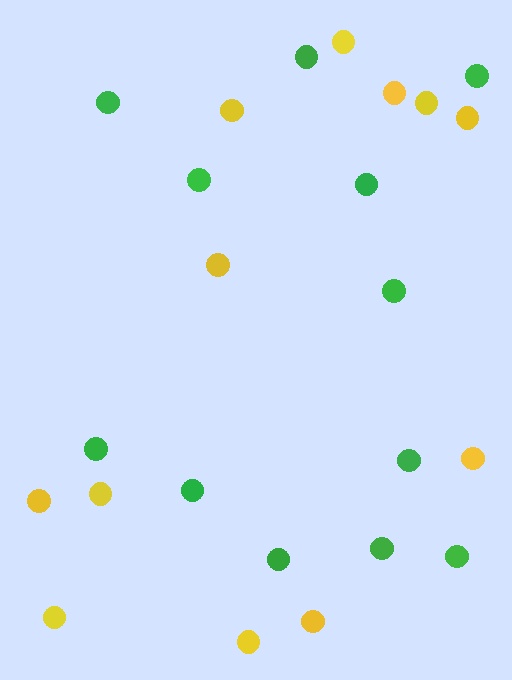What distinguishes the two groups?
There are 2 groups: one group of yellow circles (12) and one group of green circles (12).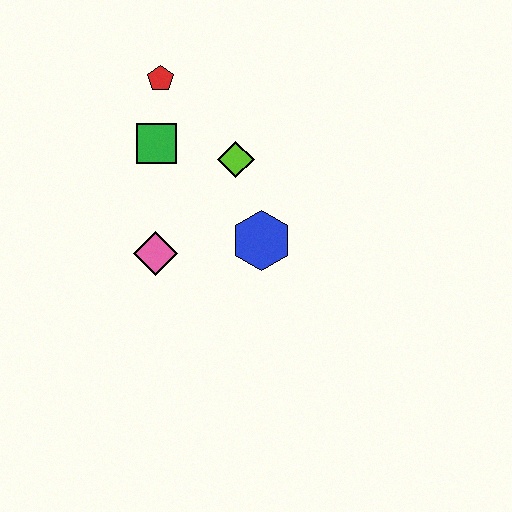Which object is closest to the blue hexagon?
The lime diamond is closest to the blue hexagon.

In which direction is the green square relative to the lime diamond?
The green square is to the left of the lime diamond.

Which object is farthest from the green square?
The blue hexagon is farthest from the green square.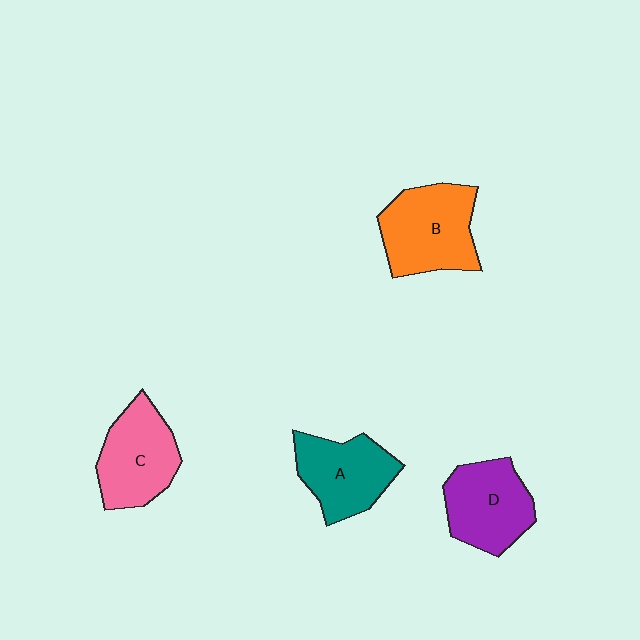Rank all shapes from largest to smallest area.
From largest to smallest: B (orange), C (pink), D (purple), A (teal).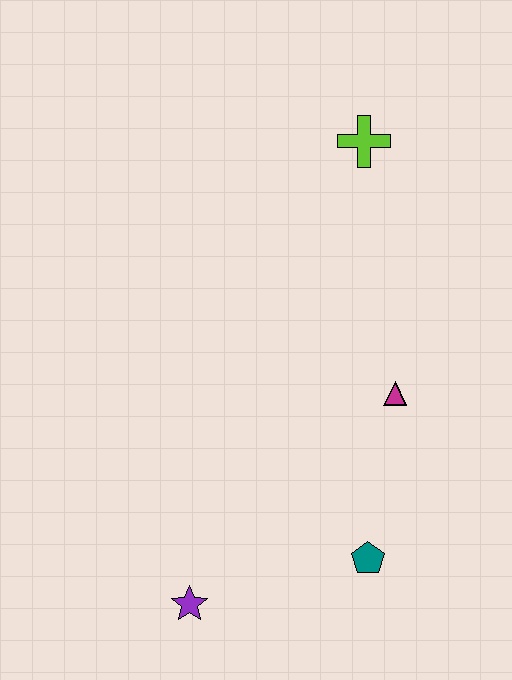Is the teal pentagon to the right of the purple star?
Yes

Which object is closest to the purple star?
The teal pentagon is closest to the purple star.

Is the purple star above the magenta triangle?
No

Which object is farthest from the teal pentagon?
The lime cross is farthest from the teal pentagon.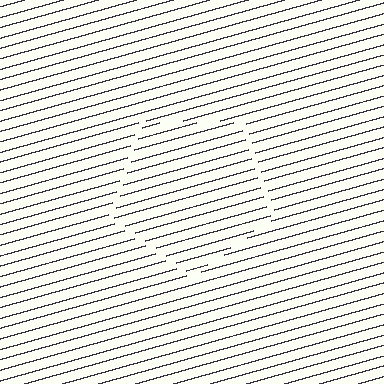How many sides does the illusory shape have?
5 sides — the line-ends trace a pentagon.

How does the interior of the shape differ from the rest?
The interior of the shape contains the same grating, shifted by half a period — the contour is defined by the phase discontinuity where line-ends from the inner and outer gratings abut.